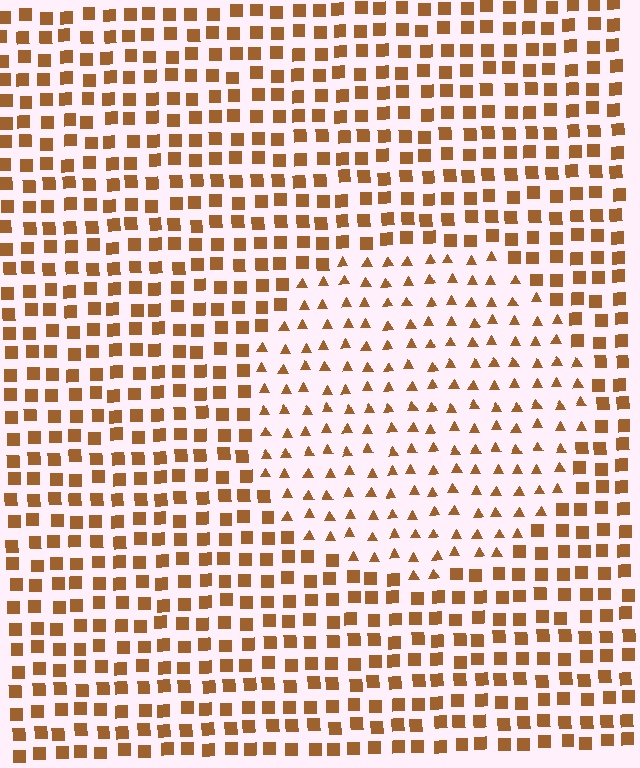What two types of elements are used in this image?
The image uses triangles inside the circle region and squares outside it.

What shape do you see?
I see a circle.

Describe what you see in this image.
The image is filled with small brown elements arranged in a uniform grid. A circle-shaped region contains triangles, while the surrounding area contains squares. The boundary is defined purely by the change in element shape.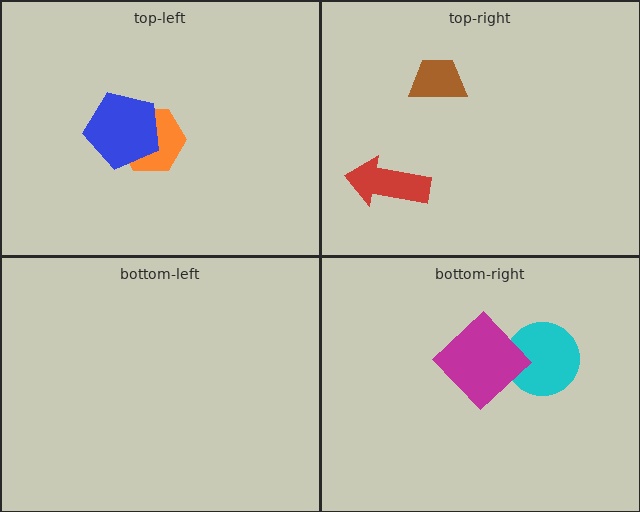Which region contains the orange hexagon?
The top-left region.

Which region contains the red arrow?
The top-right region.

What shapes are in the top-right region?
The brown trapezoid, the red arrow.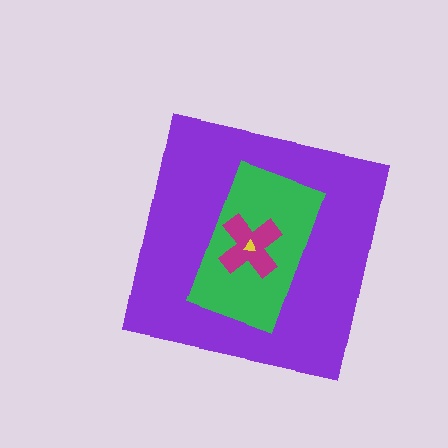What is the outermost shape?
The purple square.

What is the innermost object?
The yellow triangle.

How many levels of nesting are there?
4.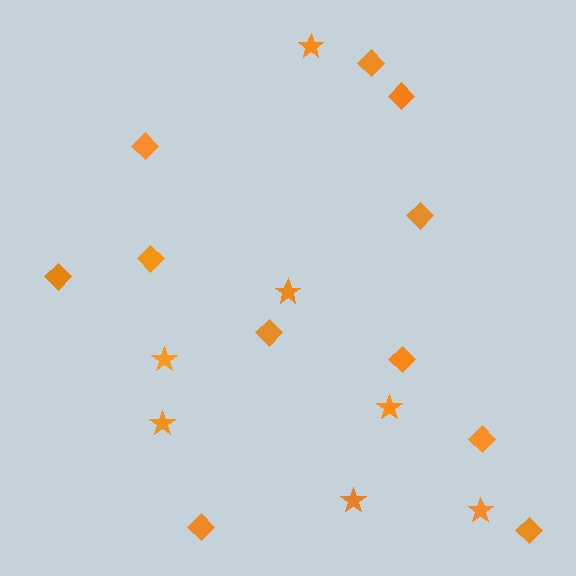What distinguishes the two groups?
There are 2 groups: one group of diamonds (11) and one group of stars (7).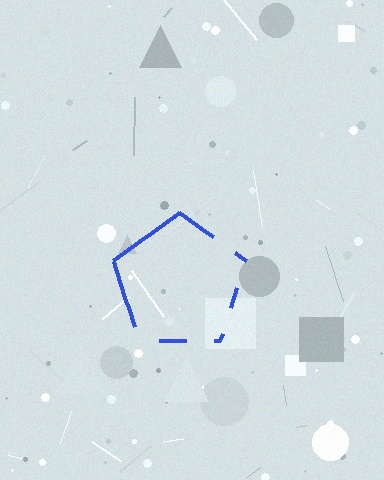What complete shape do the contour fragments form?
The contour fragments form a pentagon.